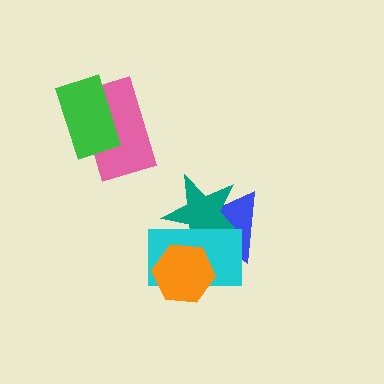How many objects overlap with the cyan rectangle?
3 objects overlap with the cyan rectangle.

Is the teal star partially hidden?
Yes, it is partially covered by another shape.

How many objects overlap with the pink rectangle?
1 object overlaps with the pink rectangle.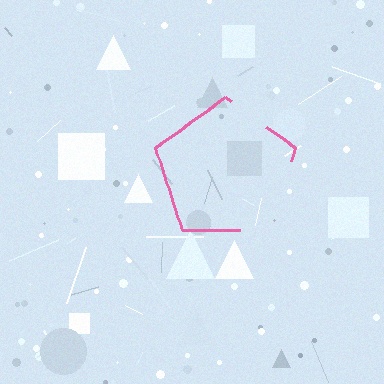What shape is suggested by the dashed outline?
The dashed outline suggests a pentagon.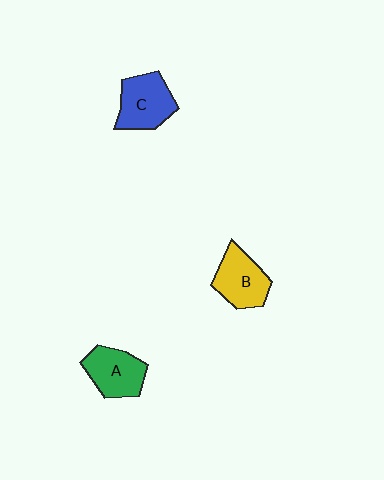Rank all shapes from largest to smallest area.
From largest to smallest: C (blue), B (yellow), A (green).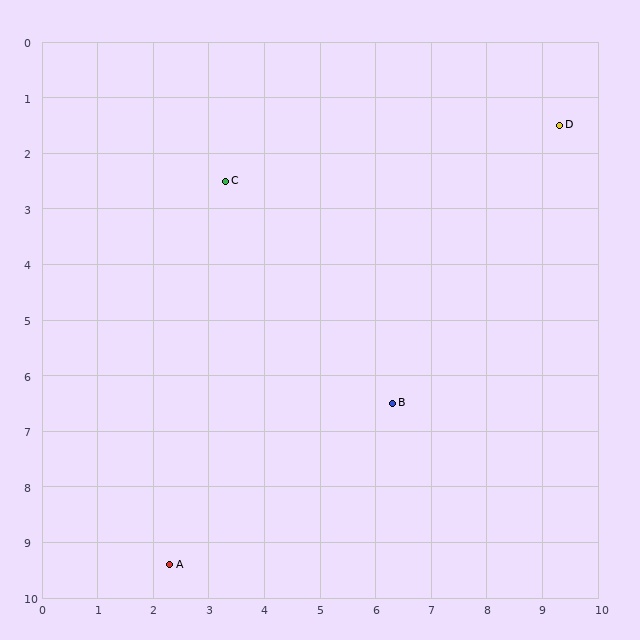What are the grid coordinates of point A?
Point A is at approximately (2.3, 9.4).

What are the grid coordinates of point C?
Point C is at approximately (3.3, 2.5).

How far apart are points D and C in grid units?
Points D and C are about 6.1 grid units apart.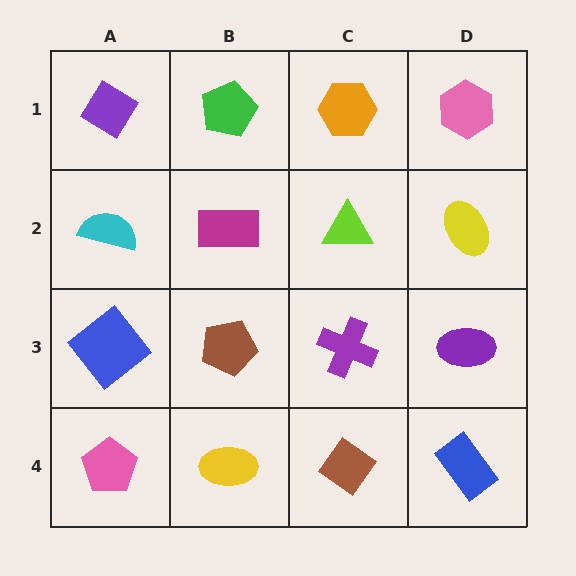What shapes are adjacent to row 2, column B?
A green pentagon (row 1, column B), a brown pentagon (row 3, column B), a cyan semicircle (row 2, column A), a lime triangle (row 2, column C).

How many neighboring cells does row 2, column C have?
4.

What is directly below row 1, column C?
A lime triangle.